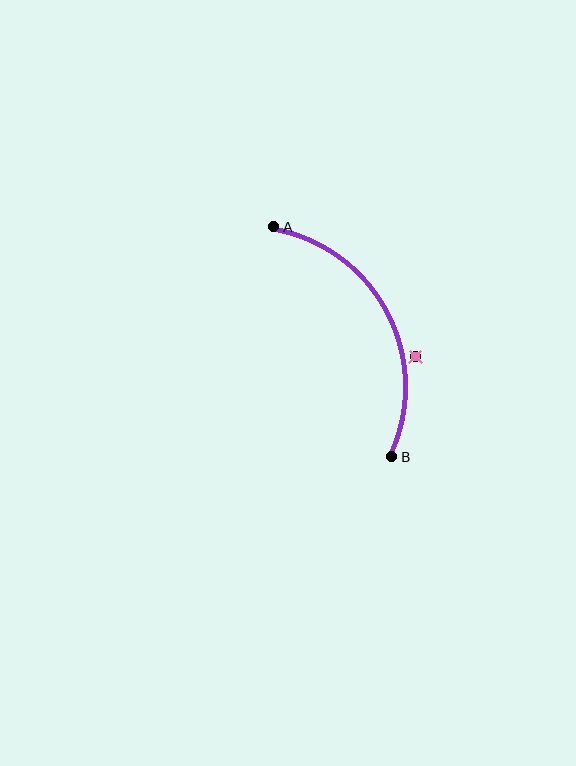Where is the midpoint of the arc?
The arc midpoint is the point on the curve farthest from the straight line joining A and B. It sits to the right of that line.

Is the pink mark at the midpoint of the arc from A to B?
No — the pink mark does not lie on the arc at all. It sits slightly outside the curve.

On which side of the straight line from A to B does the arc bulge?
The arc bulges to the right of the straight line connecting A and B.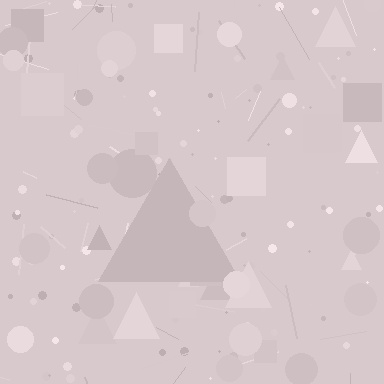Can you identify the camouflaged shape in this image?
The camouflaged shape is a triangle.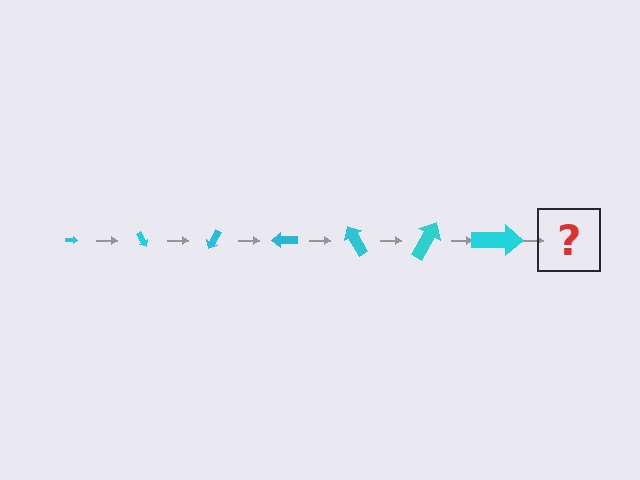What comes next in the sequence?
The next element should be an arrow, larger than the previous one and rotated 420 degrees from the start.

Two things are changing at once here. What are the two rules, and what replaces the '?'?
The two rules are that the arrow grows larger each step and it rotates 60 degrees each step. The '?' should be an arrow, larger than the previous one and rotated 420 degrees from the start.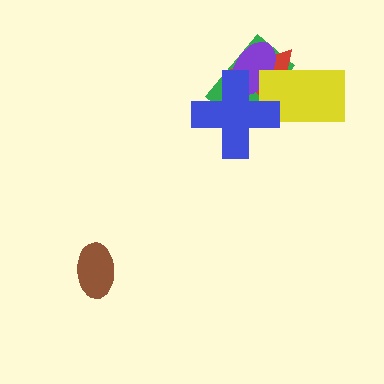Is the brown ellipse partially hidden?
No, no other shape covers it.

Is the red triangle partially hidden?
Yes, it is partially covered by another shape.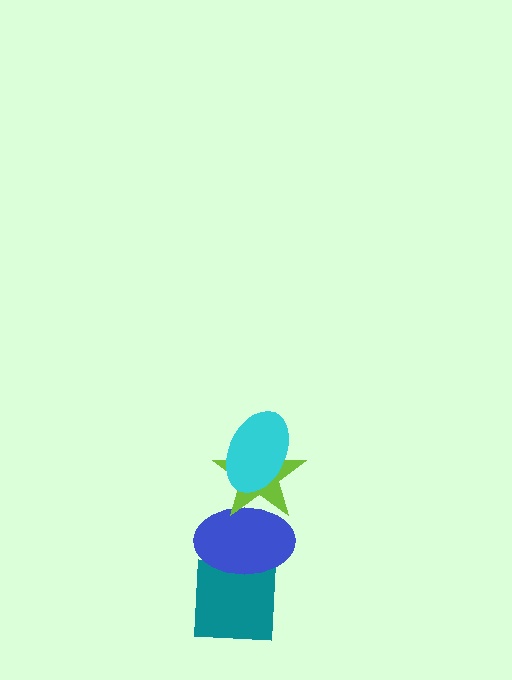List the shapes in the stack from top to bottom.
From top to bottom: the cyan ellipse, the lime star, the blue ellipse, the teal square.